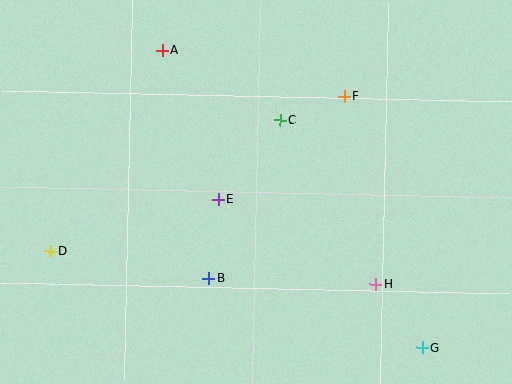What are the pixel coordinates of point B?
Point B is at (209, 278).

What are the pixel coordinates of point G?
Point G is at (422, 347).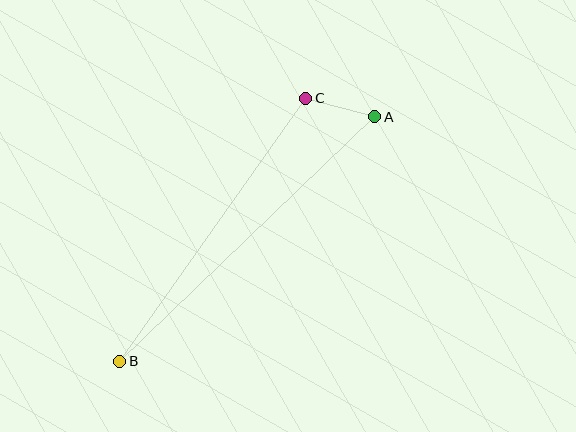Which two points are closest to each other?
Points A and C are closest to each other.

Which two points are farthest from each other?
Points A and B are farthest from each other.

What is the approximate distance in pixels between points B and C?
The distance between B and C is approximately 322 pixels.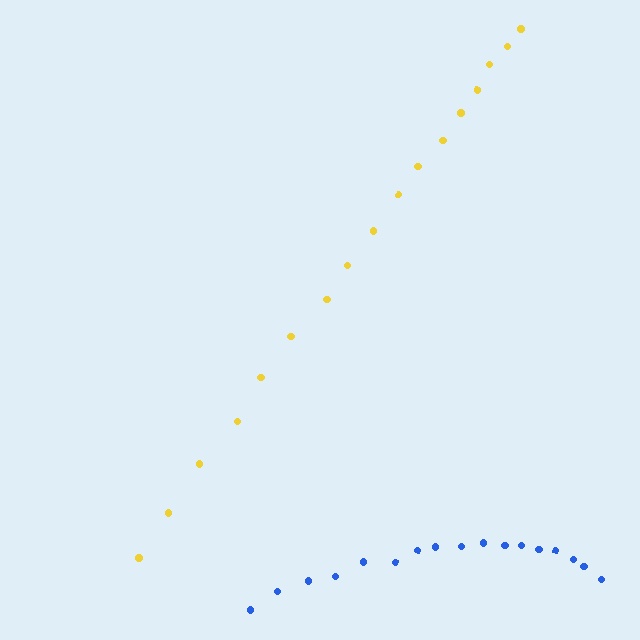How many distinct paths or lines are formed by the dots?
There are 2 distinct paths.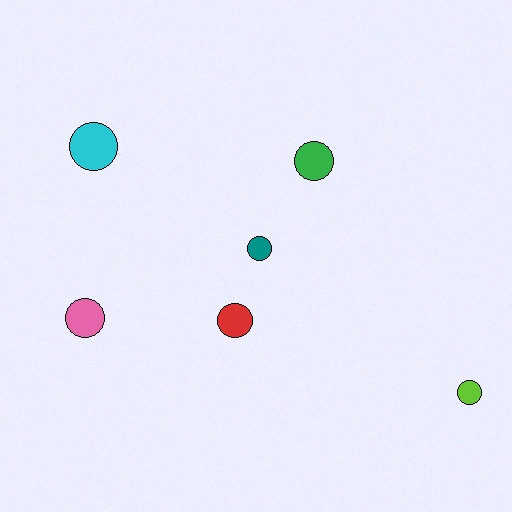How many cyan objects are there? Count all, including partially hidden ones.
There is 1 cyan object.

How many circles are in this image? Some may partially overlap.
There are 6 circles.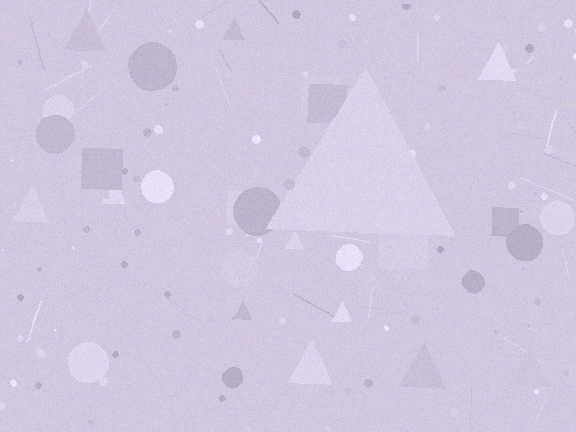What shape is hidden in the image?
A triangle is hidden in the image.